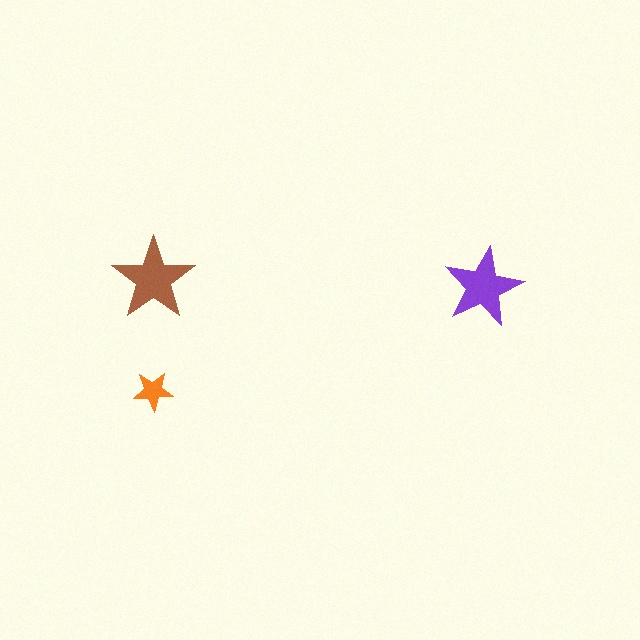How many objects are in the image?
There are 3 objects in the image.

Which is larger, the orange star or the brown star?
The brown one.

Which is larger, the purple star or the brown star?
The brown one.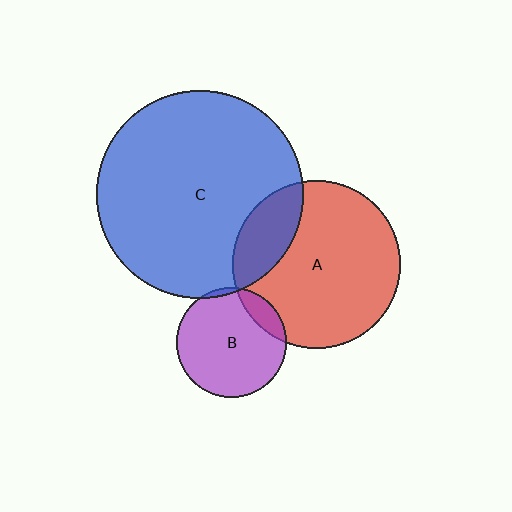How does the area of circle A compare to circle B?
Approximately 2.3 times.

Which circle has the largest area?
Circle C (blue).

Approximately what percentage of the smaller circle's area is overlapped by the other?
Approximately 20%.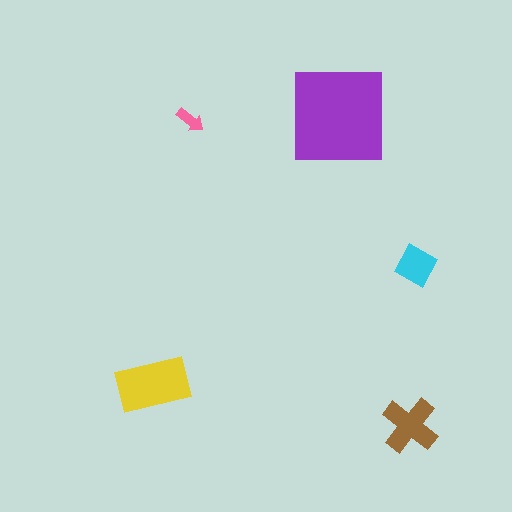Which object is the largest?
The purple square.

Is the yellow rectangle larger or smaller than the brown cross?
Larger.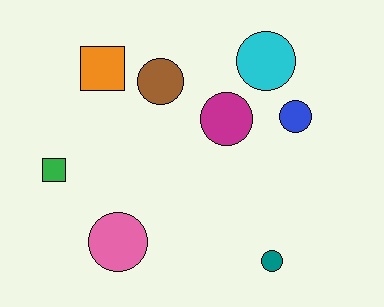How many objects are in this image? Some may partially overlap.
There are 8 objects.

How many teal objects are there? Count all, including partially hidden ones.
There is 1 teal object.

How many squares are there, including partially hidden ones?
There are 2 squares.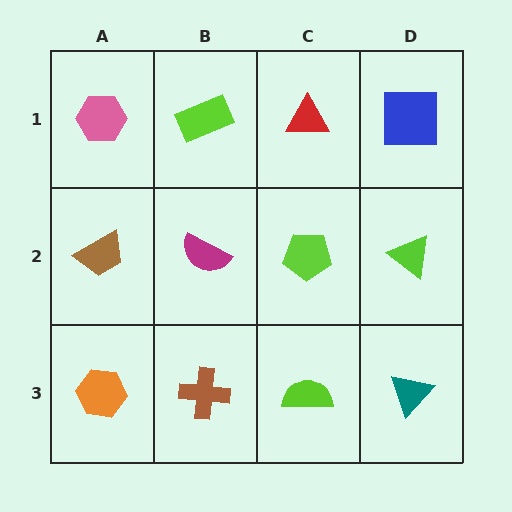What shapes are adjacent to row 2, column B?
A lime rectangle (row 1, column B), a brown cross (row 3, column B), a brown trapezoid (row 2, column A), a lime pentagon (row 2, column C).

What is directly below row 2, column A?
An orange hexagon.